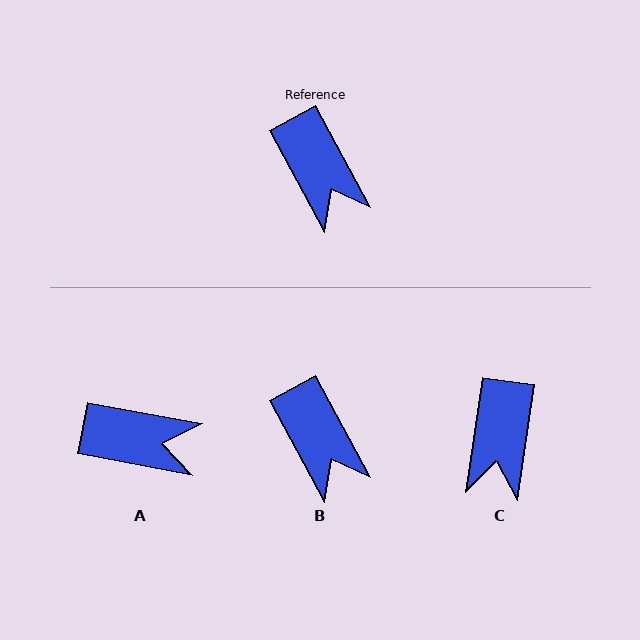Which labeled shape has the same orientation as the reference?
B.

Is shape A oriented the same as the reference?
No, it is off by about 51 degrees.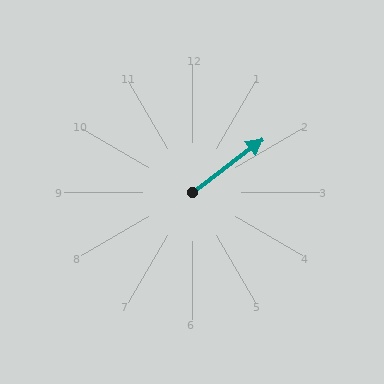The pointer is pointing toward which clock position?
Roughly 2 o'clock.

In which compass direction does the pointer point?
Northeast.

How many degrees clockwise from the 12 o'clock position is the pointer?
Approximately 53 degrees.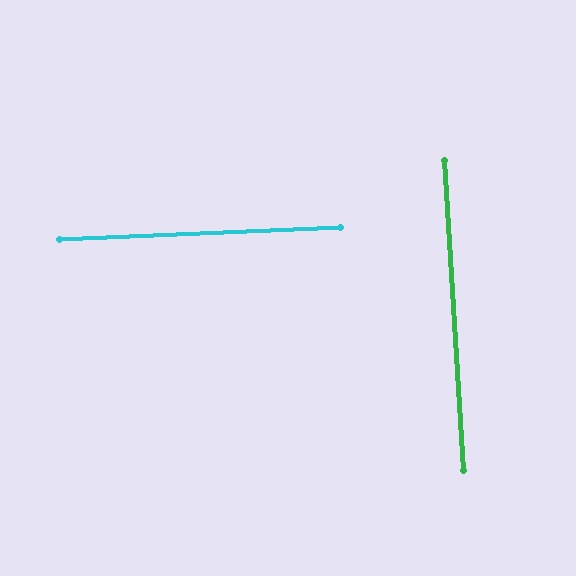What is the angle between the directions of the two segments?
Approximately 89 degrees.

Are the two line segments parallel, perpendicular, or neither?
Perpendicular — they meet at approximately 89°.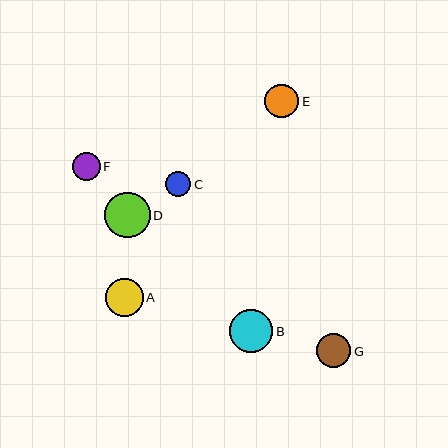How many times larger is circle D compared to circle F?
Circle D is approximately 1.6 times the size of circle F.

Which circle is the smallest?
Circle C is the smallest with a size of approximately 25 pixels.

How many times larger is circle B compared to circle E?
Circle B is approximately 1.3 times the size of circle E.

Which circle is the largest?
Circle D is the largest with a size of approximately 46 pixels.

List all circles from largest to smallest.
From largest to smallest: D, B, A, G, E, F, C.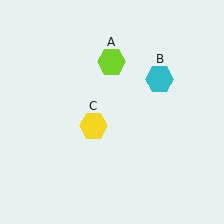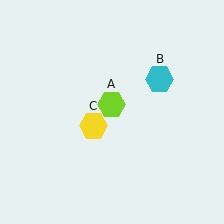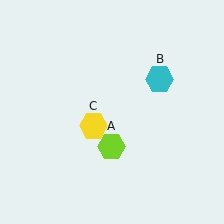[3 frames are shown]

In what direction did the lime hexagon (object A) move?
The lime hexagon (object A) moved down.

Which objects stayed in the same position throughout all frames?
Cyan hexagon (object B) and yellow hexagon (object C) remained stationary.